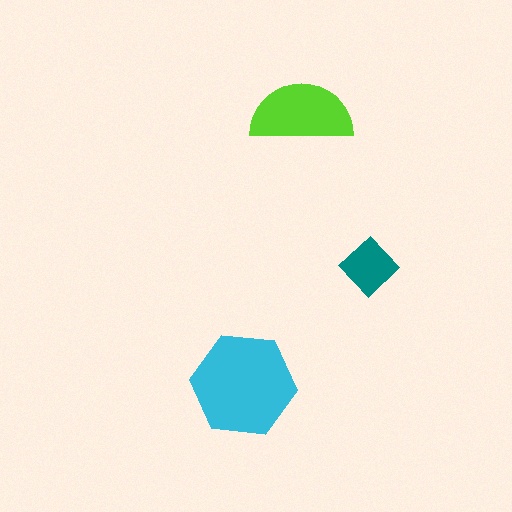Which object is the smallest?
The teal diamond.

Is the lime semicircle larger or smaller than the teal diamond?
Larger.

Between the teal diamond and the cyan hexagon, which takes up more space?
The cyan hexagon.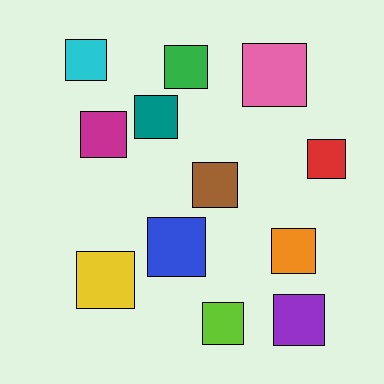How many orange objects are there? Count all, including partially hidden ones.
There is 1 orange object.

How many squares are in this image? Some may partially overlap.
There are 12 squares.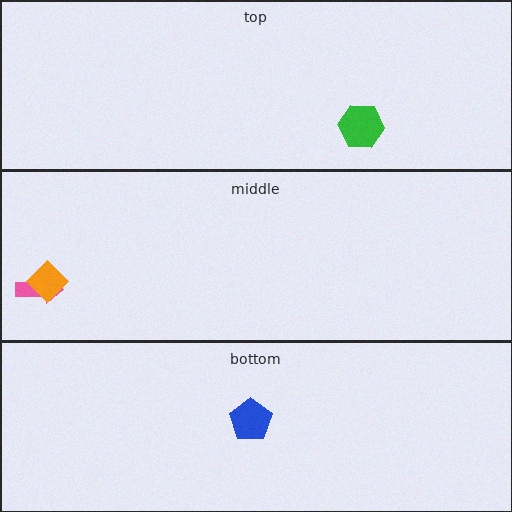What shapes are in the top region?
The green hexagon.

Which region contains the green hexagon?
The top region.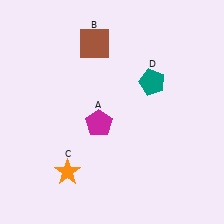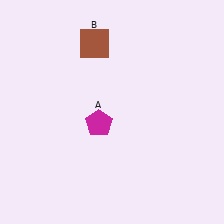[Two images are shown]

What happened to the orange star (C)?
The orange star (C) was removed in Image 2. It was in the bottom-left area of Image 1.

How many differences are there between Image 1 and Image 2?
There are 2 differences between the two images.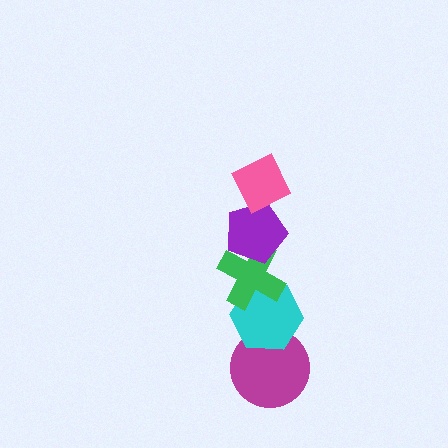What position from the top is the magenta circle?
The magenta circle is 5th from the top.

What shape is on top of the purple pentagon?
The pink diamond is on top of the purple pentagon.